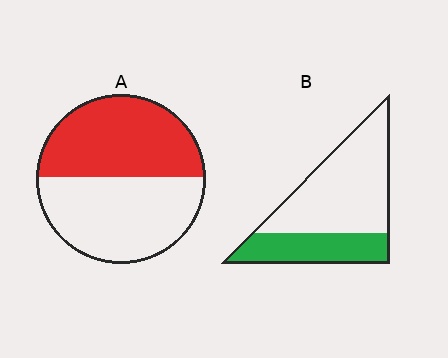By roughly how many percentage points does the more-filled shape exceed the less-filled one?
By roughly 15 percentage points (A over B).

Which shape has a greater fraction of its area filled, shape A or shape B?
Shape A.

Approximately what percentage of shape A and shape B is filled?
A is approximately 50% and B is approximately 35%.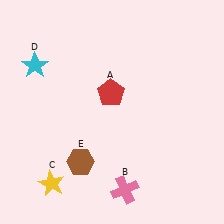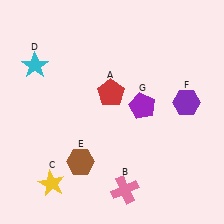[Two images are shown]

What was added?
A purple hexagon (F), a purple pentagon (G) were added in Image 2.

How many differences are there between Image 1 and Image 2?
There are 2 differences between the two images.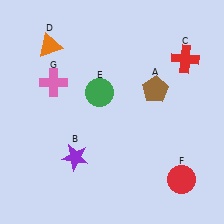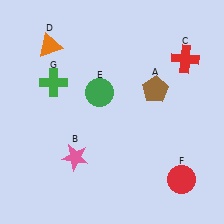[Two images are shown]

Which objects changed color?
B changed from purple to pink. G changed from pink to green.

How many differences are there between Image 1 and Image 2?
There are 2 differences between the two images.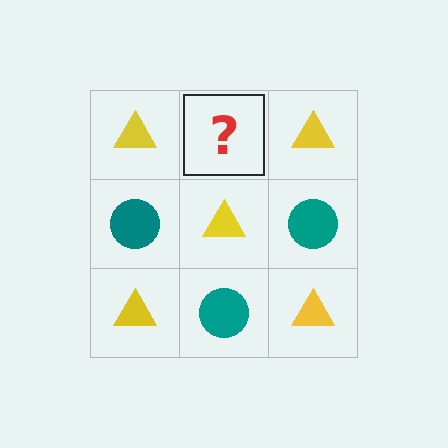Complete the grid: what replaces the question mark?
The question mark should be replaced with a teal circle.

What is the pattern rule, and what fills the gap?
The rule is that it alternates yellow triangle and teal circle in a checkerboard pattern. The gap should be filled with a teal circle.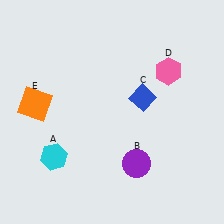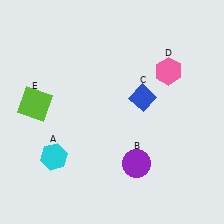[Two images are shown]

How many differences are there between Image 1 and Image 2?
There is 1 difference between the two images.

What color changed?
The square (E) changed from orange in Image 1 to lime in Image 2.